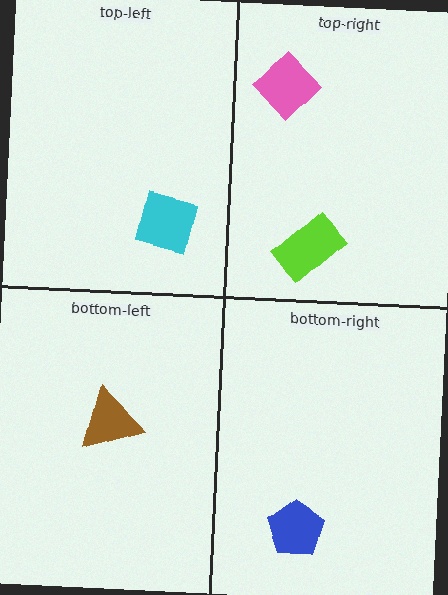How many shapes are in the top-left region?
1.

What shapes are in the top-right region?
The lime rectangle, the pink diamond.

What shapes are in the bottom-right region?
The blue pentagon.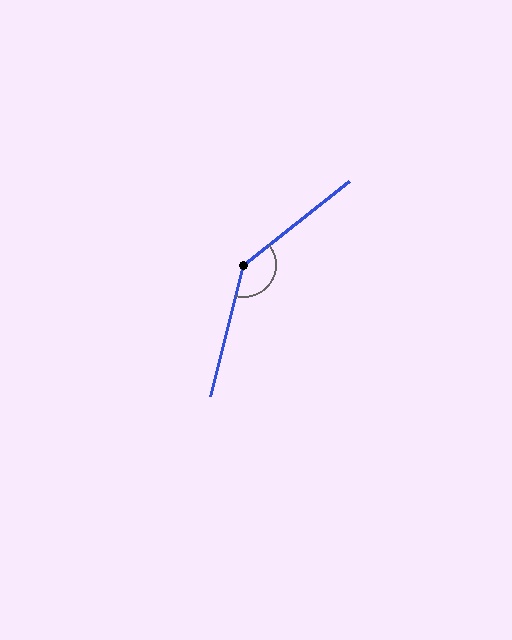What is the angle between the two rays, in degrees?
Approximately 142 degrees.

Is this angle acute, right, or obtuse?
It is obtuse.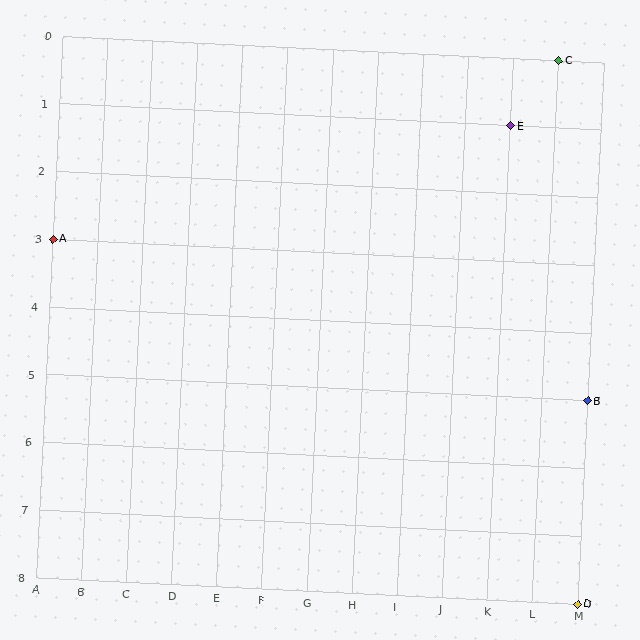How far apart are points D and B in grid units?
Points D and B are 3 rows apart.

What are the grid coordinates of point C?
Point C is at grid coordinates (L, 0).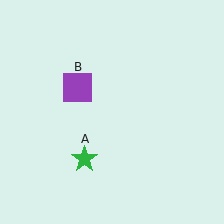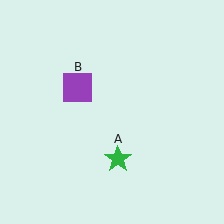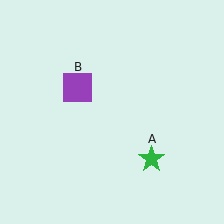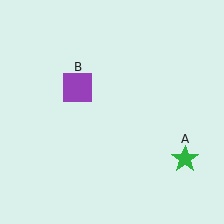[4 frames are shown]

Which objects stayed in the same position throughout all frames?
Purple square (object B) remained stationary.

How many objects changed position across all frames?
1 object changed position: green star (object A).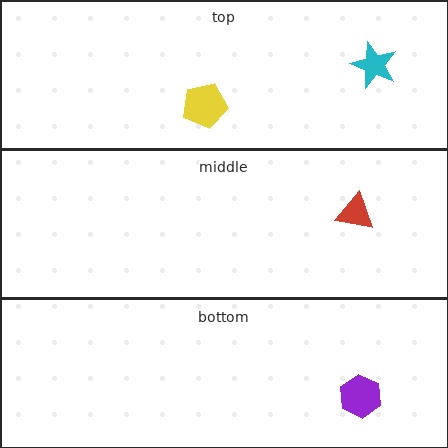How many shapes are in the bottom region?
1.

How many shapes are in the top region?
2.